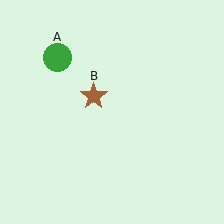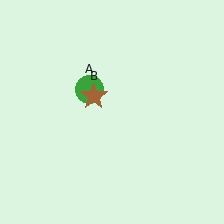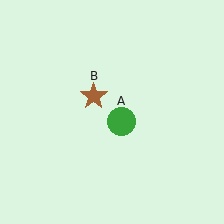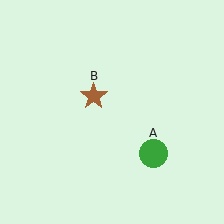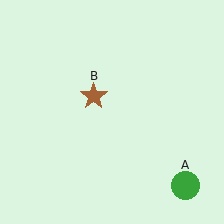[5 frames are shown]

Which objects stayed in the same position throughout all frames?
Brown star (object B) remained stationary.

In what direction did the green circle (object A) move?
The green circle (object A) moved down and to the right.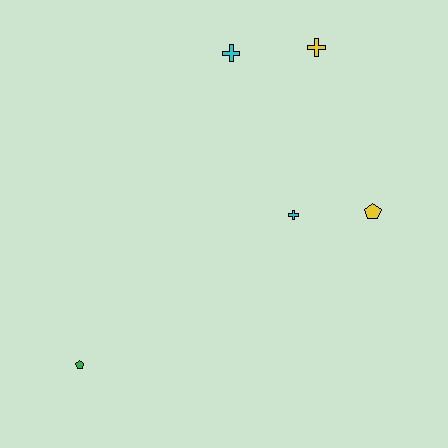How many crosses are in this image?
There are 3 crosses.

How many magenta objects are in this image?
There are no magenta objects.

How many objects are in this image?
There are 5 objects.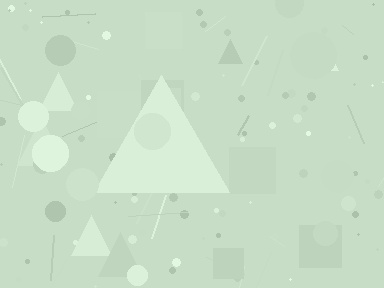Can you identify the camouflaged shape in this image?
The camouflaged shape is a triangle.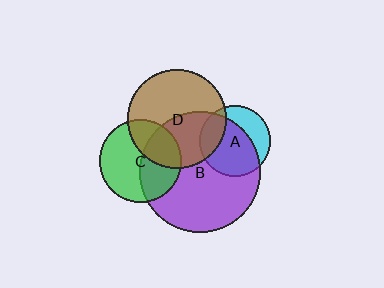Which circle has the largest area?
Circle B (purple).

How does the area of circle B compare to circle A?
Approximately 2.9 times.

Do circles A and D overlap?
Yes.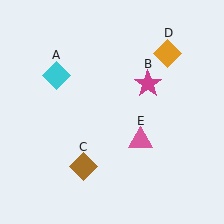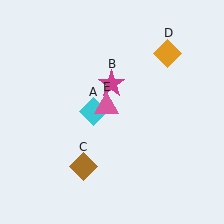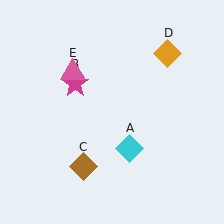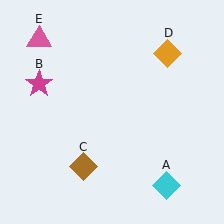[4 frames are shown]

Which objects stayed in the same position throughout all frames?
Brown diamond (object C) and orange diamond (object D) remained stationary.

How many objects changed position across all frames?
3 objects changed position: cyan diamond (object A), magenta star (object B), pink triangle (object E).